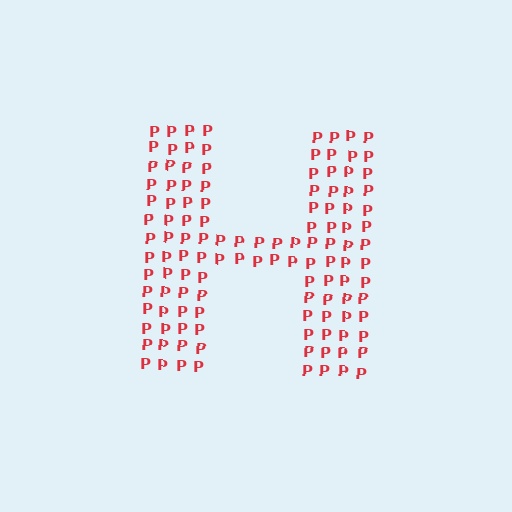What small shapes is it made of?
It is made of small letter P's.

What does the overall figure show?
The overall figure shows the letter H.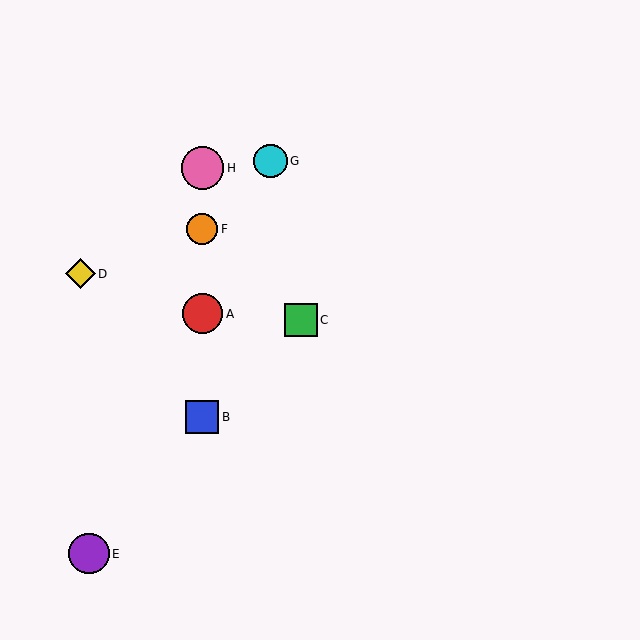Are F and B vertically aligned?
Yes, both are at x≈202.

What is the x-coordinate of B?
Object B is at x≈202.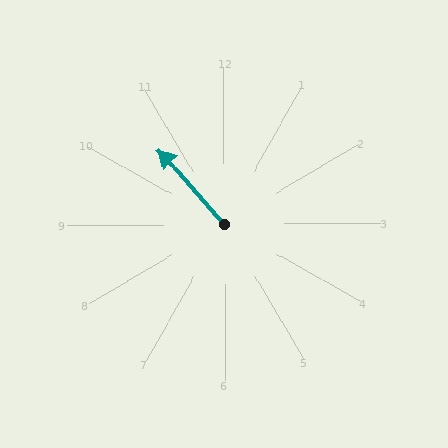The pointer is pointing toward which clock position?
Roughly 11 o'clock.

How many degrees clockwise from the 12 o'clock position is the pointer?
Approximately 319 degrees.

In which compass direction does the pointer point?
Northwest.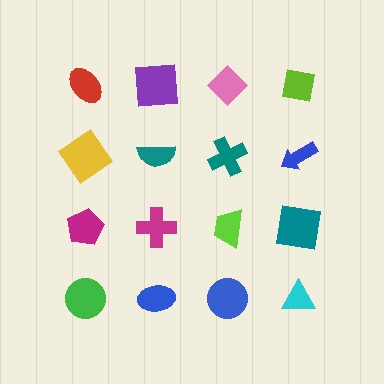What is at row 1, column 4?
A lime square.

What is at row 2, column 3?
A teal cross.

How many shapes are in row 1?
4 shapes.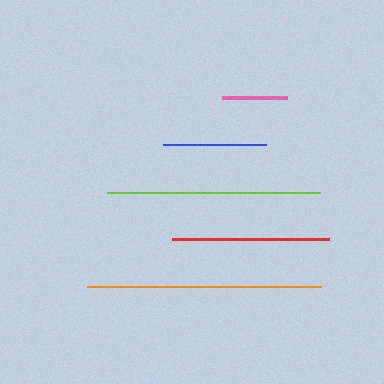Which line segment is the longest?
The orange line is the longest at approximately 234 pixels.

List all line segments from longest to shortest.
From longest to shortest: orange, lime, red, blue, pink.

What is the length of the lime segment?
The lime segment is approximately 213 pixels long.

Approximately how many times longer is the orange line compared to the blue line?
The orange line is approximately 2.3 times the length of the blue line.